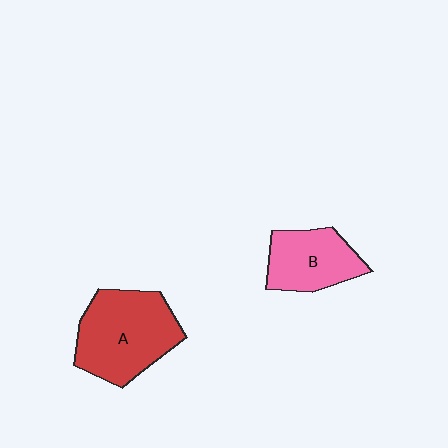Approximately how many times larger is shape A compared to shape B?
Approximately 1.5 times.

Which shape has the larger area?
Shape A (red).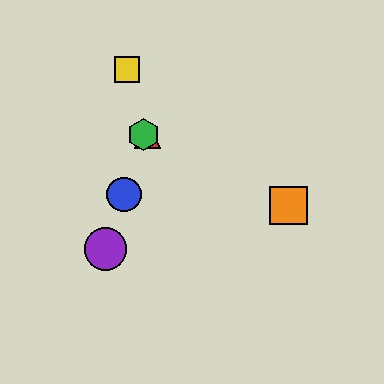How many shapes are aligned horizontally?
2 shapes (the red triangle, the green hexagon) are aligned horizontally.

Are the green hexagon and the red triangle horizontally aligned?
Yes, both are at y≈135.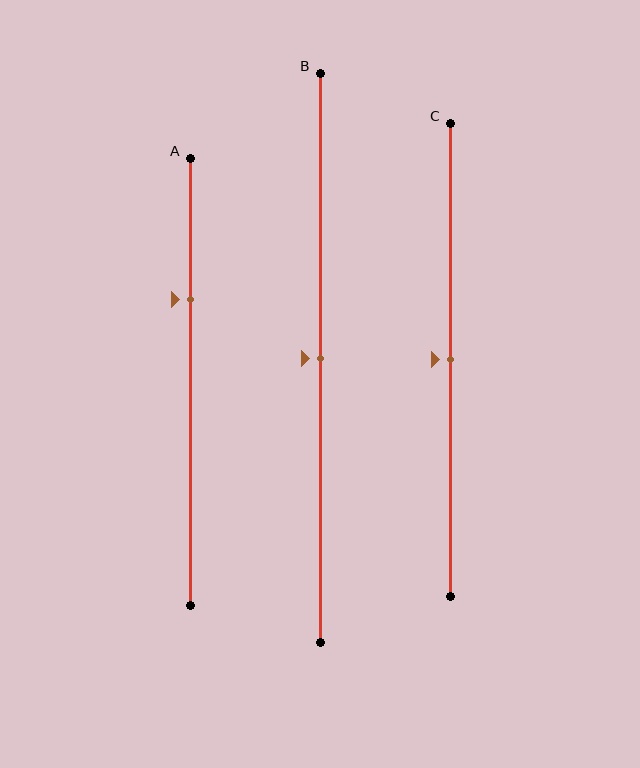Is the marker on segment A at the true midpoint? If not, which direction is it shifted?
No, the marker on segment A is shifted upward by about 18% of the segment length.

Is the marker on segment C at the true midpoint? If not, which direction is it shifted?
Yes, the marker on segment C is at the true midpoint.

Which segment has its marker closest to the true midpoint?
Segment B has its marker closest to the true midpoint.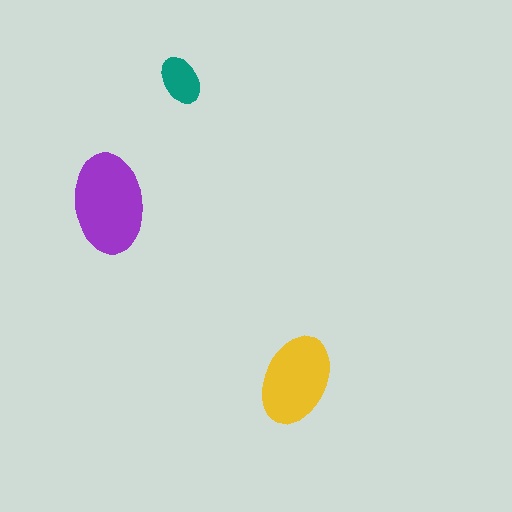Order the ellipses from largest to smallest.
the purple one, the yellow one, the teal one.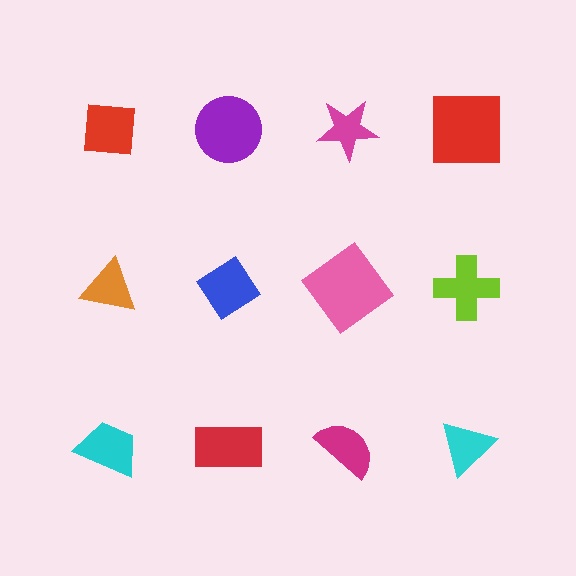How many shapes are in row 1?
4 shapes.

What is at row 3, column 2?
A red rectangle.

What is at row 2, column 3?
A pink diamond.